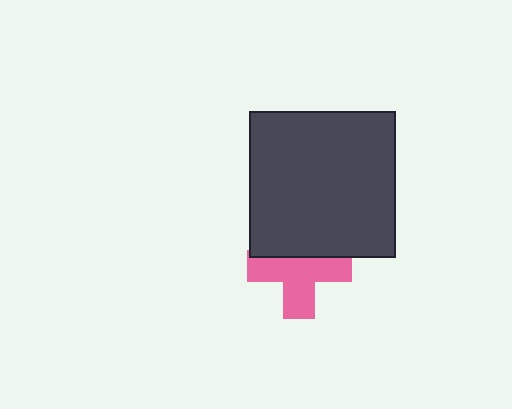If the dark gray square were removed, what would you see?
You would see the complete pink cross.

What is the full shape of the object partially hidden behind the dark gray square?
The partially hidden object is a pink cross.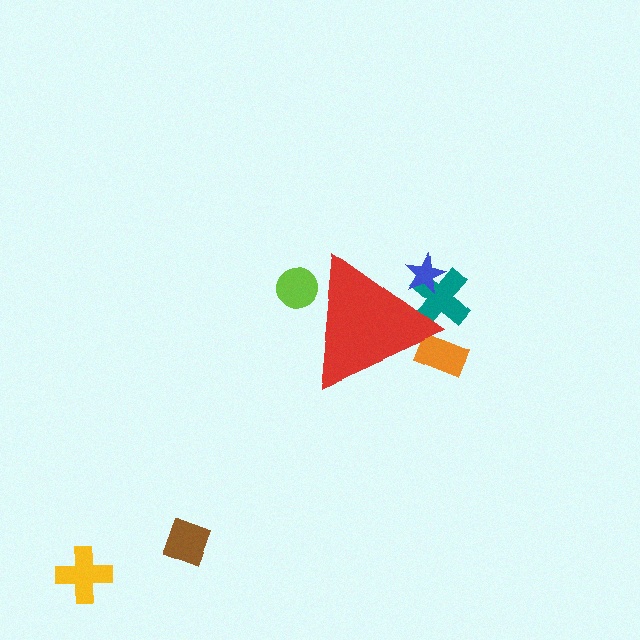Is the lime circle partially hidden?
Yes, the lime circle is partially hidden behind the red triangle.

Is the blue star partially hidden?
Yes, the blue star is partially hidden behind the red triangle.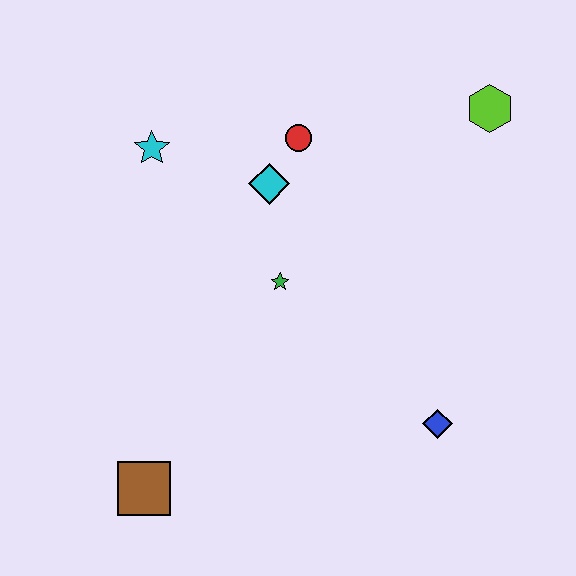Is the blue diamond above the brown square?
Yes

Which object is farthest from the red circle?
The brown square is farthest from the red circle.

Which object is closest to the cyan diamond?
The red circle is closest to the cyan diamond.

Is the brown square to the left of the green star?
Yes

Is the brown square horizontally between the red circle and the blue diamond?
No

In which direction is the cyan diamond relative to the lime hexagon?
The cyan diamond is to the left of the lime hexagon.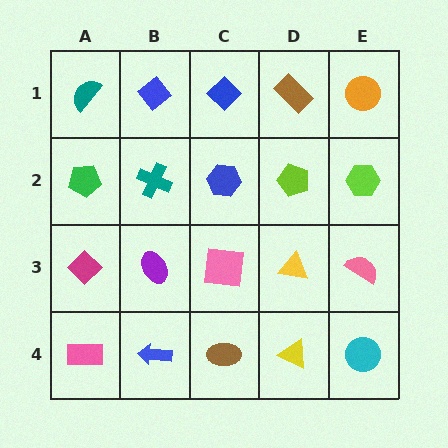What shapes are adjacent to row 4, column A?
A magenta diamond (row 3, column A), a blue arrow (row 4, column B).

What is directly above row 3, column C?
A blue hexagon.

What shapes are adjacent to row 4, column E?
A pink semicircle (row 3, column E), a yellow triangle (row 4, column D).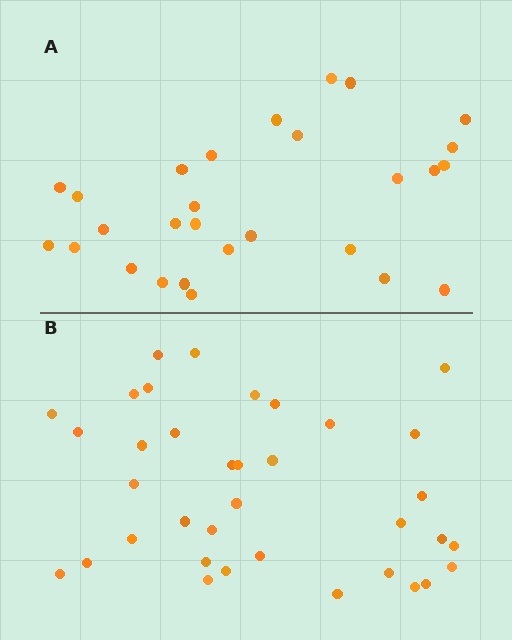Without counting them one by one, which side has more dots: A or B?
Region B (the bottom region) has more dots.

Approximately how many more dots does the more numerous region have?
Region B has roughly 8 or so more dots than region A.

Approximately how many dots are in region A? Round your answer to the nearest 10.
About 30 dots. (The exact count is 28, which rounds to 30.)